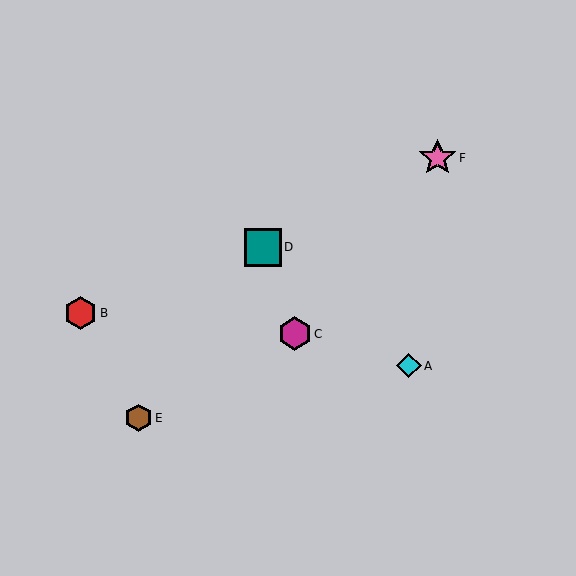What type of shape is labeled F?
Shape F is a pink star.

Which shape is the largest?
The teal square (labeled D) is the largest.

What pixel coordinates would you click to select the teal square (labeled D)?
Click at (263, 247) to select the teal square D.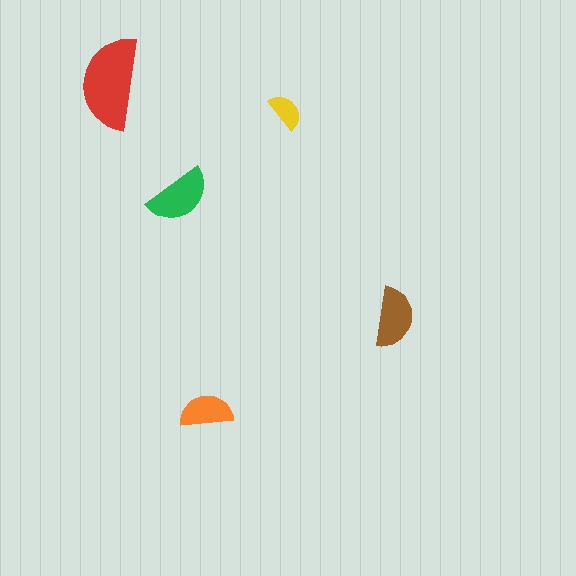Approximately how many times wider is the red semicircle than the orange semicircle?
About 1.5 times wider.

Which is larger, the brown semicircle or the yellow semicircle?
The brown one.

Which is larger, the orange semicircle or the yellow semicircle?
The orange one.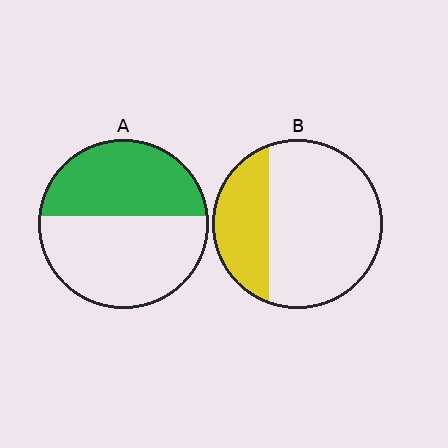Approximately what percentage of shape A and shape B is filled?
A is approximately 45% and B is approximately 30%.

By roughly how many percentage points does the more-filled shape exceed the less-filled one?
By roughly 15 percentage points (A over B).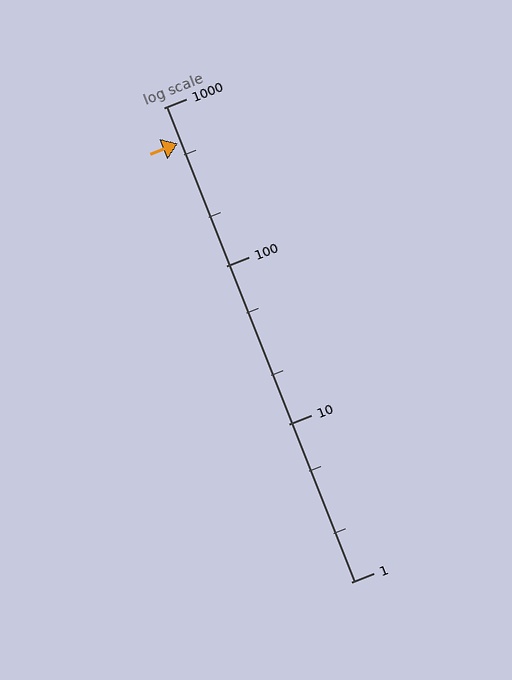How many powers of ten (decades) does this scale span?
The scale spans 3 decades, from 1 to 1000.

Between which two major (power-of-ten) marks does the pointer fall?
The pointer is between 100 and 1000.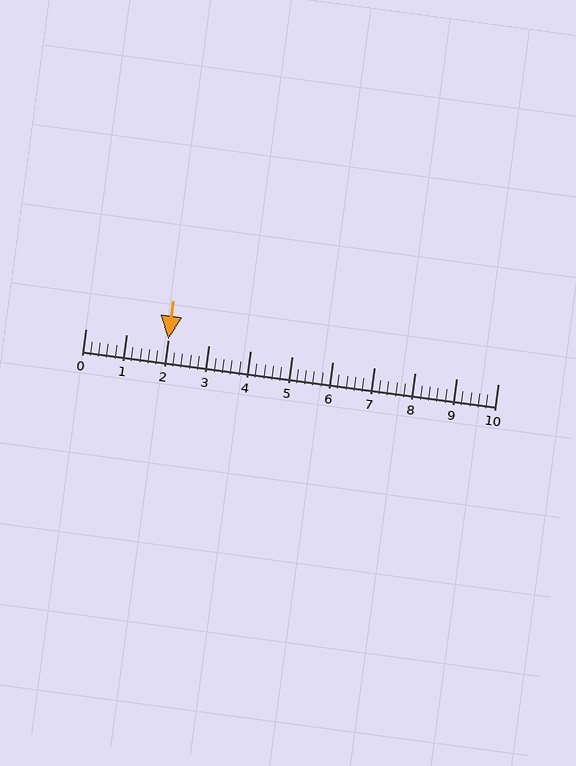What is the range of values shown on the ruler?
The ruler shows values from 0 to 10.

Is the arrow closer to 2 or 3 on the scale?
The arrow is closer to 2.